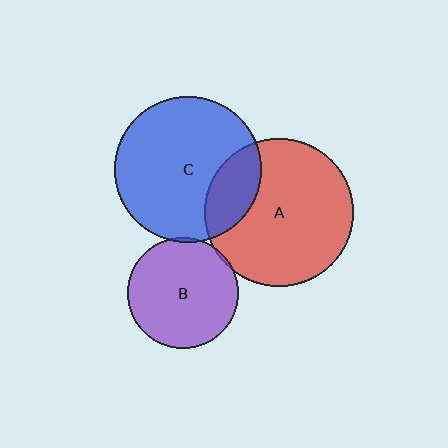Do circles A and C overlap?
Yes.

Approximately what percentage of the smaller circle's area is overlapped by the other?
Approximately 20%.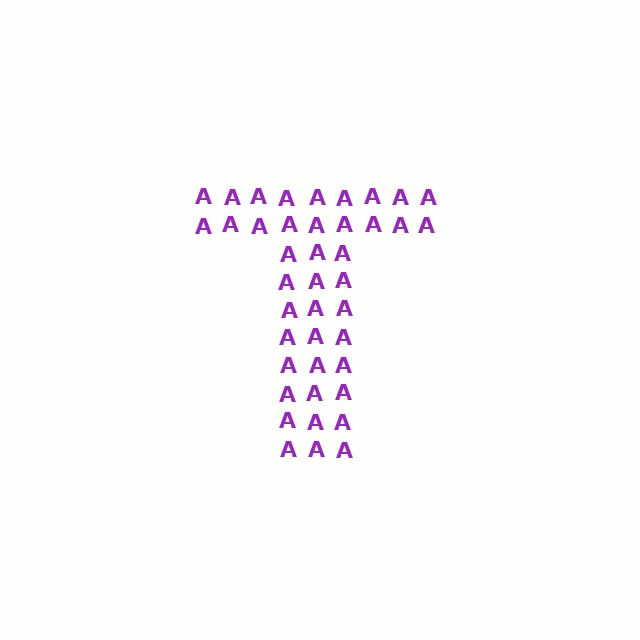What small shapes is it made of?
It is made of small letter A's.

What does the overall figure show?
The overall figure shows the letter T.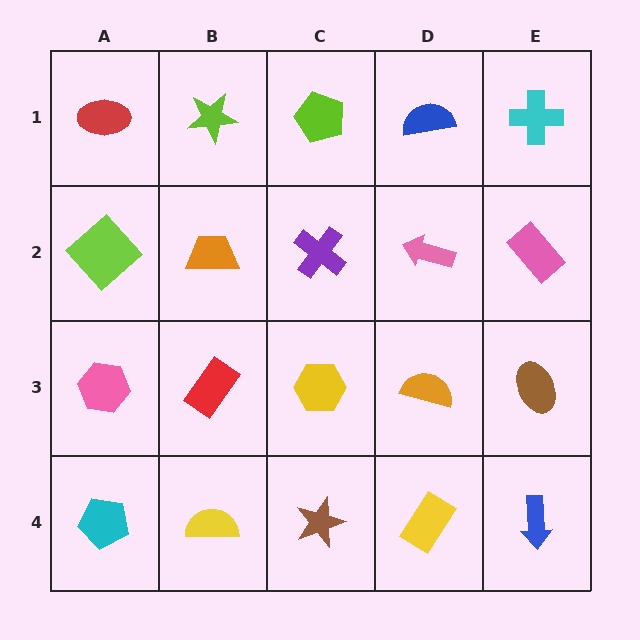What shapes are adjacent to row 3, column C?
A purple cross (row 2, column C), a brown star (row 4, column C), a red rectangle (row 3, column B), an orange semicircle (row 3, column D).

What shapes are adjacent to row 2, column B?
A lime star (row 1, column B), a red rectangle (row 3, column B), a lime diamond (row 2, column A), a purple cross (row 2, column C).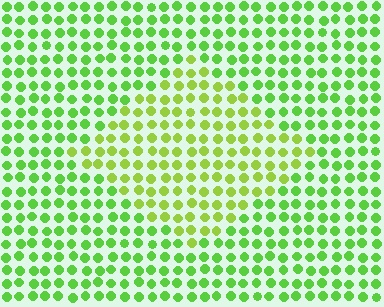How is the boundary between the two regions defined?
The boundary is defined purely by a slight shift in hue (about 25 degrees). Spacing, size, and orientation are identical on both sides.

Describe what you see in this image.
The image is filled with small lime elements in a uniform arrangement. A diamond-shaped region is visible where the elements are tinted to a slightly different hue, forming a subtle color boundary.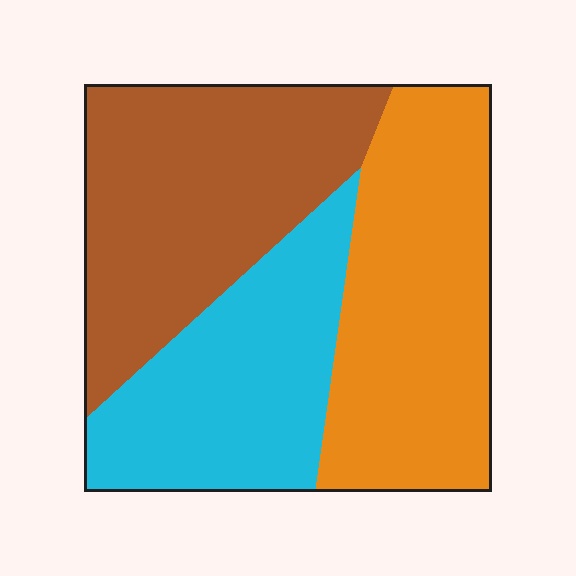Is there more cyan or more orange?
Orange.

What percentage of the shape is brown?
Brown takes up about three eighths (3/8) of the shape.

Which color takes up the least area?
Cyan, at roughly 30%.